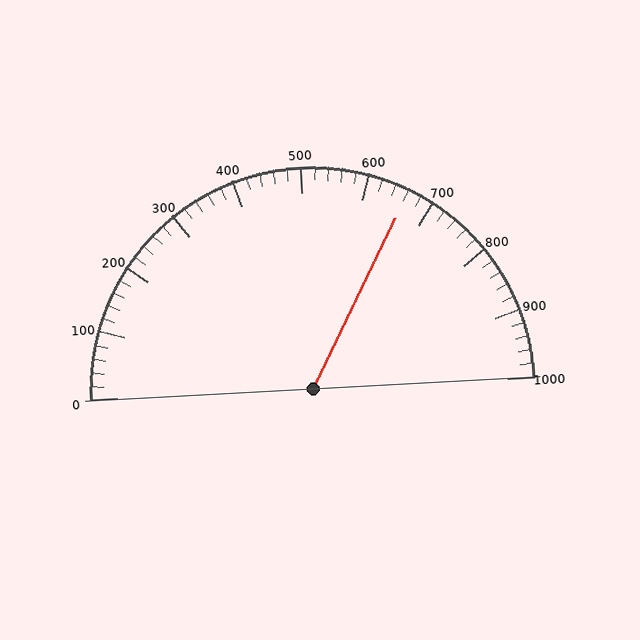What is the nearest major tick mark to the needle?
The nearest major tick mark is 700.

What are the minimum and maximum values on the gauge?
The gauge ranges from 0 to 1000.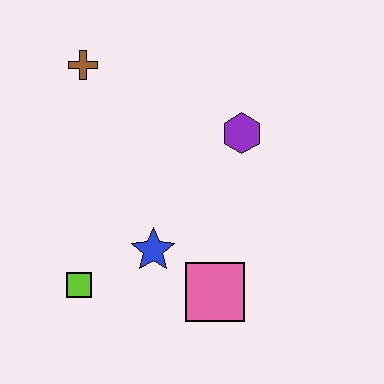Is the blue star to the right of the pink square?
No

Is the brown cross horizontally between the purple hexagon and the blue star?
No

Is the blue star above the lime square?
Yes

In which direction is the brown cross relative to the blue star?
The brown cross is above the blue star.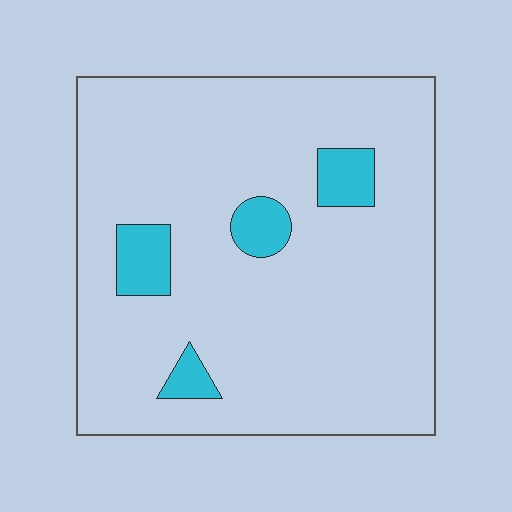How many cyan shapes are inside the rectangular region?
4.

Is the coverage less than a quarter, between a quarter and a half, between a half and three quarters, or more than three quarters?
Less than a quarter.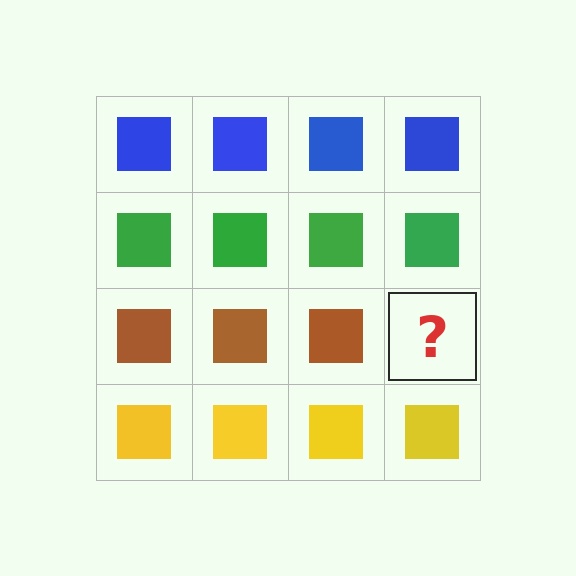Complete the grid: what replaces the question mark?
The question mark should be replaced with a brown square.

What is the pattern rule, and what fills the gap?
The rule is that each row has a consistent color. The gap should be filled with a brown square.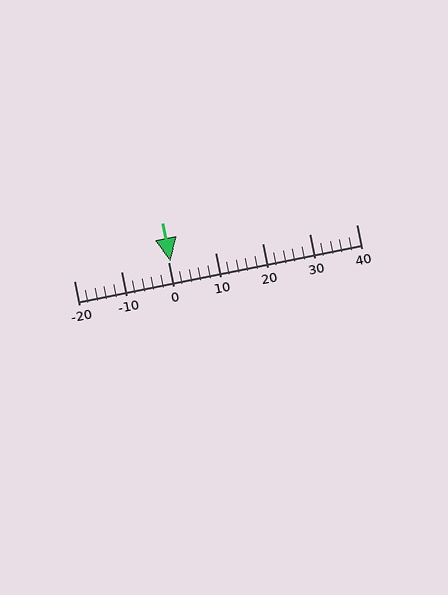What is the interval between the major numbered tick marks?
The major tick marks are spaced 10 units apart.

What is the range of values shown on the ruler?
The ruler shows values from -20 to 40.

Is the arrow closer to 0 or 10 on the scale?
The arrow is closer to 0.